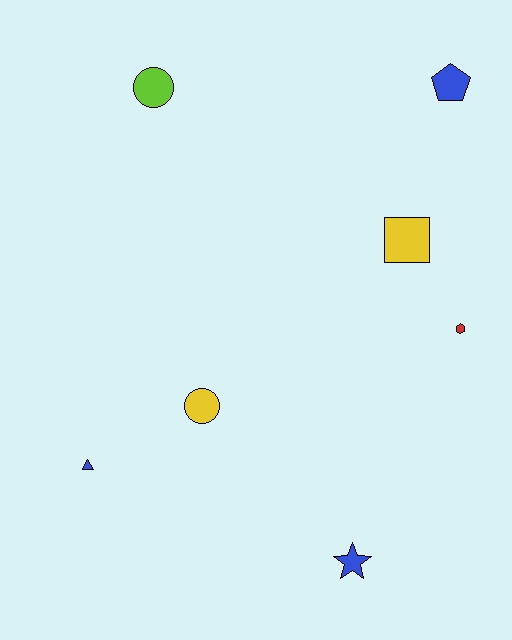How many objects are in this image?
There are 7 objects.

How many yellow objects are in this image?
There are 2 yellow objects.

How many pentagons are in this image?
There is 1 pentagon.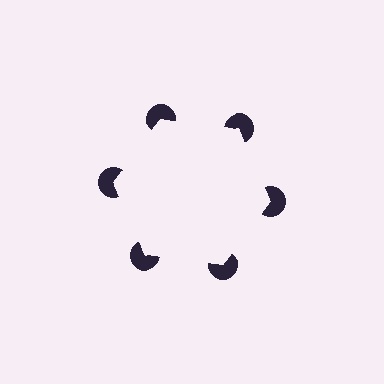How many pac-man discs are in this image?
There are 6 — one at each vertex of the illusory hexagon.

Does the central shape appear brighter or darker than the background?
It typically appears slightly brighter than the background, even though no actual brightness change is drawn.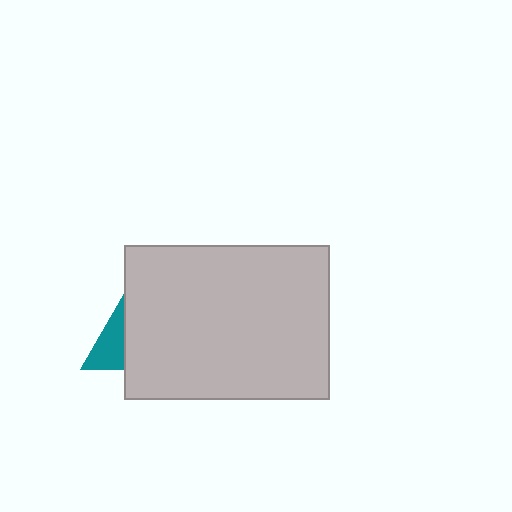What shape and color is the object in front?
The object in front is a light gray rectangle.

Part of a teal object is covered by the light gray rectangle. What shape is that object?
It is a triangle.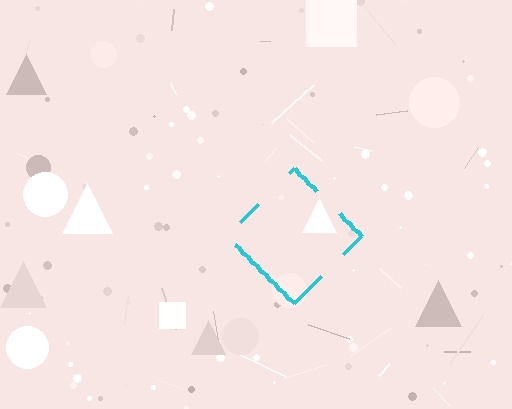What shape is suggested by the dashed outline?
The dashed outline suggests a diamond.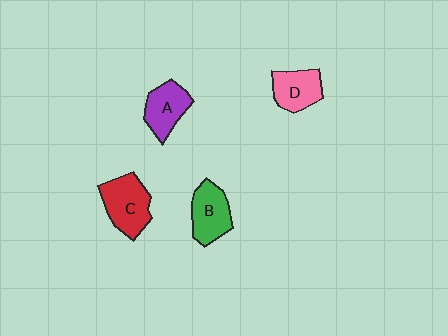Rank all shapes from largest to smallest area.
From largest to smallest: C (red), B (green), A (purple), D (pink).